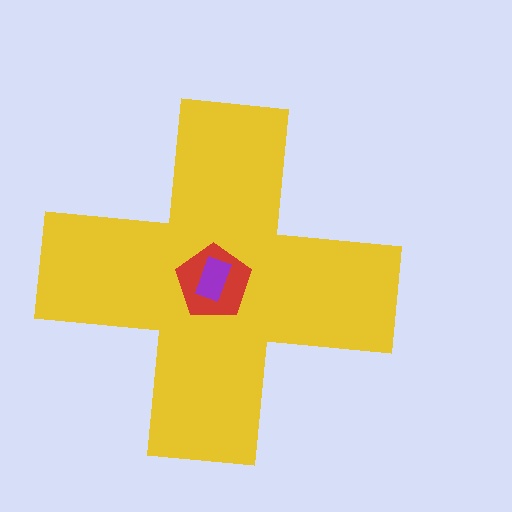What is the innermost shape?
The purple rectangle.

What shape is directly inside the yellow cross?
The red pentagon.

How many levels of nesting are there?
3.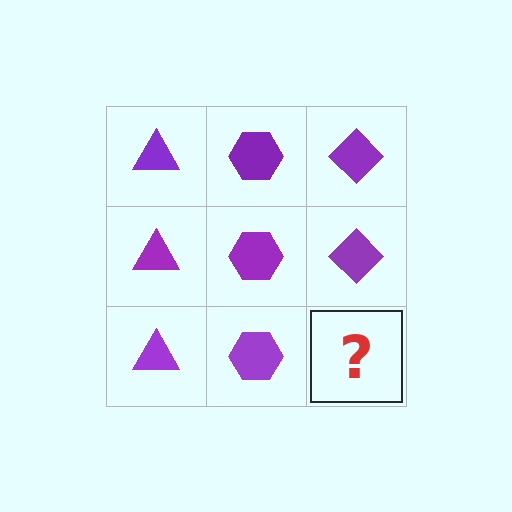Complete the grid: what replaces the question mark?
The question mark should be replaced with a purple diamond.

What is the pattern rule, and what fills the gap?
The rule is that each column has a consistent shape. The gap should be filled with a purple diamond.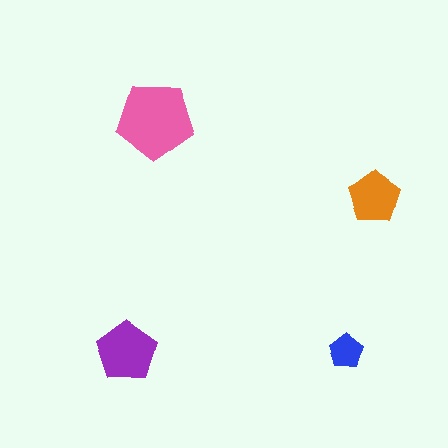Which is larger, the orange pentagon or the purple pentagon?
The purple one.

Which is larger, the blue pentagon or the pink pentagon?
The pink one.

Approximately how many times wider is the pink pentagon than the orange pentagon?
About 1.5 times wider.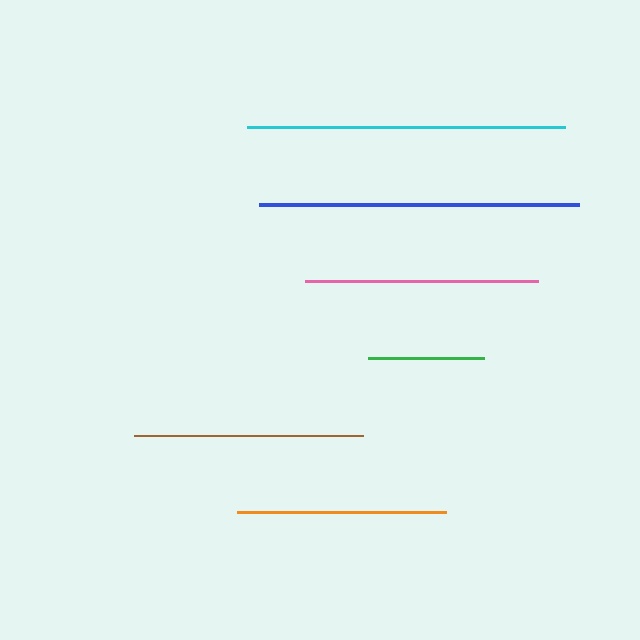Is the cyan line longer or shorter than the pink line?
The cyan line is longer than the pink line.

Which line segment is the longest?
The blue line is the longest at approximately 320 pixels.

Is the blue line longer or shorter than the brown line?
The blue line is longer than the brown line.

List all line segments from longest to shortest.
From longest to shortest: blue, cyan, pink, brown, orange, green.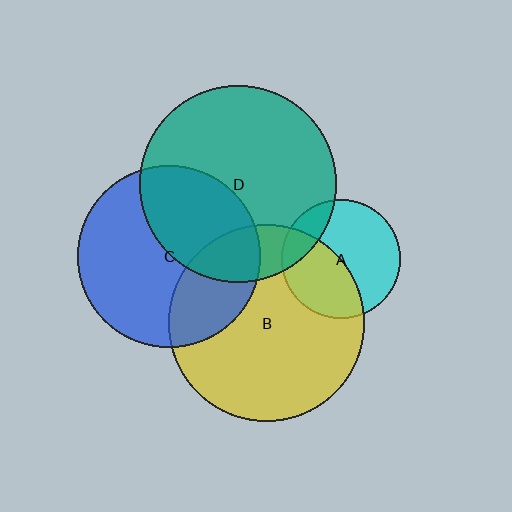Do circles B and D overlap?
Yes.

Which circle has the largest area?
Circle B (yellow).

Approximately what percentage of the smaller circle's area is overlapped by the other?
Approximately 15%.